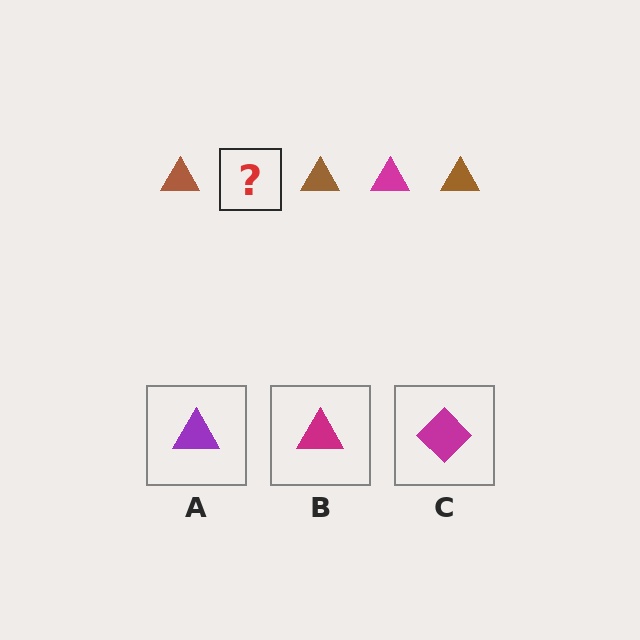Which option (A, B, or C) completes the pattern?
B.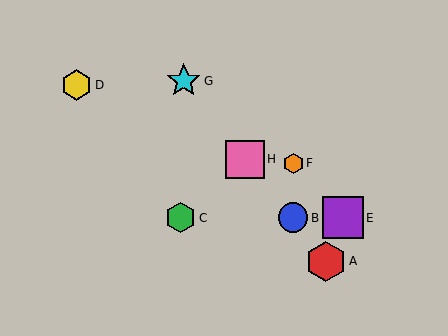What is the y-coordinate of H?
Object H is at y≈159.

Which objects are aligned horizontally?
Objects B, C, E are aligned horizontally.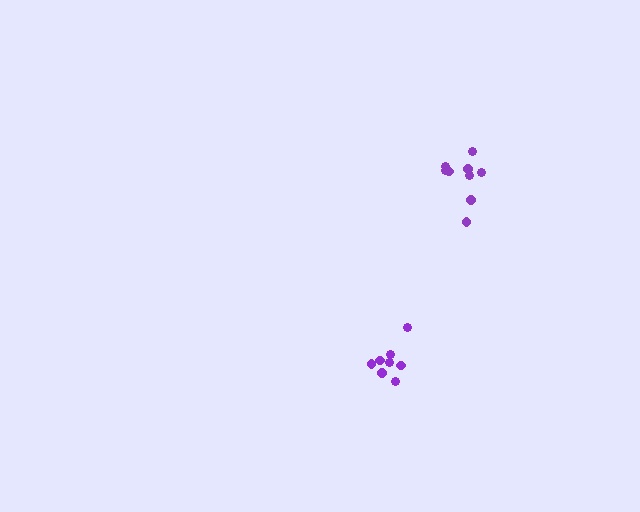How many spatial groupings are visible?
There are 2 spatial groupings.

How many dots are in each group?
Group 1: 8 dots, Group 2: 9 dots (17 total).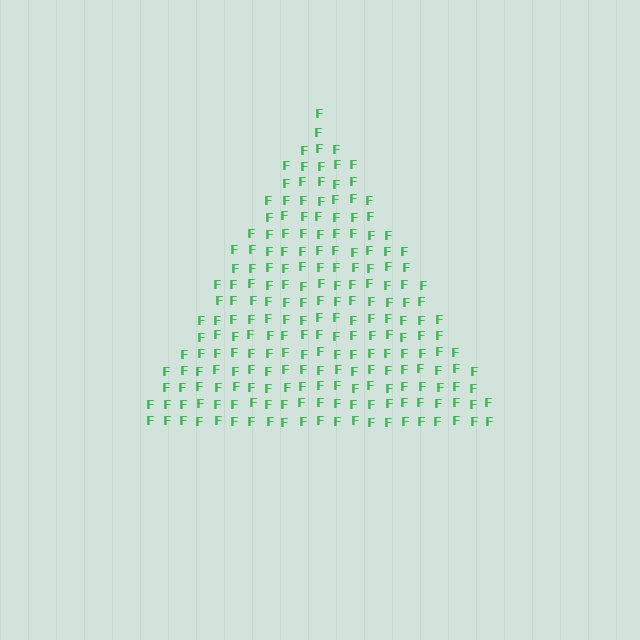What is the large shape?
The large shape is a triangle.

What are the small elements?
The small elements are letter F's.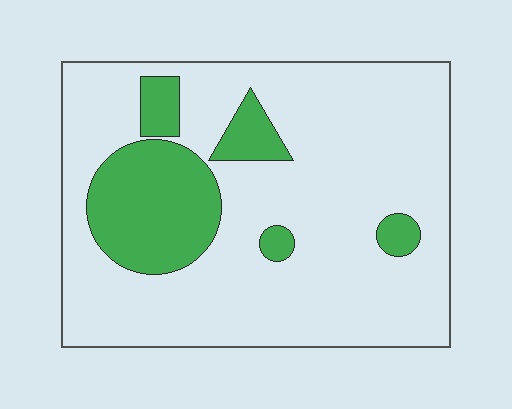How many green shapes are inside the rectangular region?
5.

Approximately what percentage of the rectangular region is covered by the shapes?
Approximately 20%.